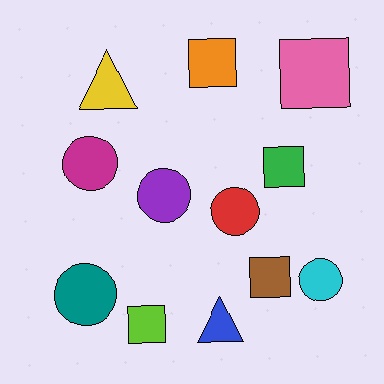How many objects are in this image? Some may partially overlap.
There are 12 objects.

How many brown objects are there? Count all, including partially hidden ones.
There is 1 brown object.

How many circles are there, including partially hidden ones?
There are 5 circles.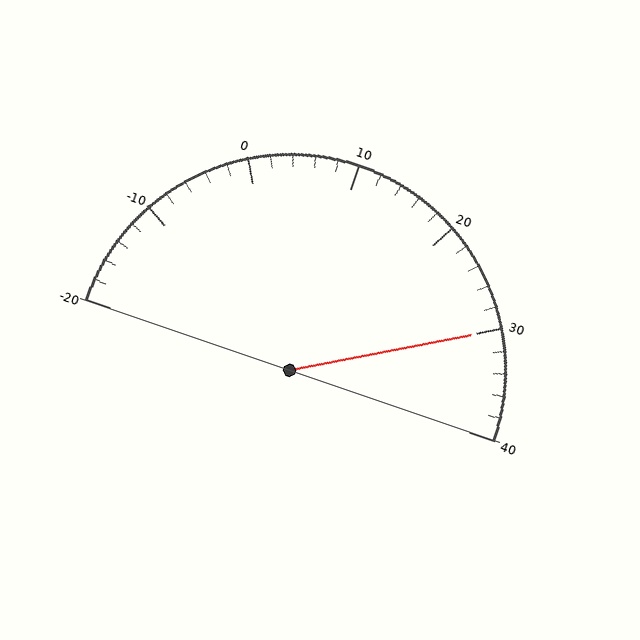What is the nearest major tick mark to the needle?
The nearest major tick mark is 30.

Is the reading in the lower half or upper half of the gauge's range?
The reading is in the upper half of the range (-20 to 40).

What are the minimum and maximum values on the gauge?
The gauge ranges from -20 to 40.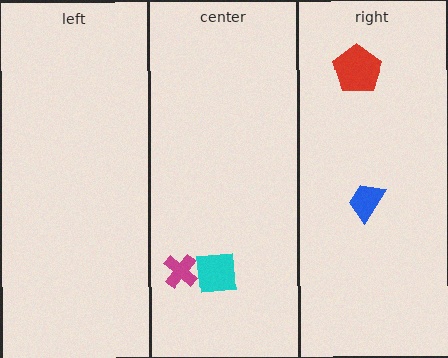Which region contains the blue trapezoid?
The right region.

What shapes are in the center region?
The magenta cross, the cyan square.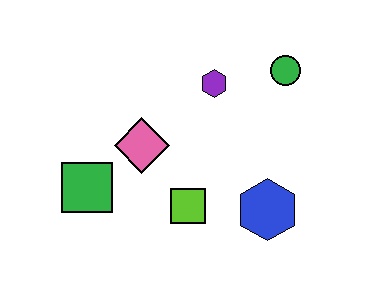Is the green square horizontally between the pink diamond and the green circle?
No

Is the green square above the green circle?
No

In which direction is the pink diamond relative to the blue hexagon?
The pink diamond is to the left of the blue hexagon.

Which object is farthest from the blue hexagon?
The green square is farthest from the blue hexagon.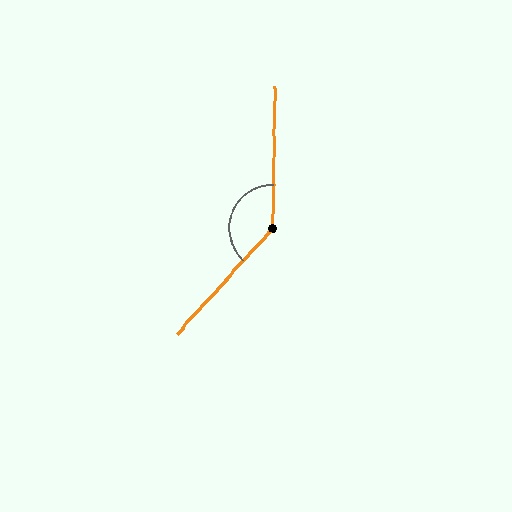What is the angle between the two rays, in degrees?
Approximately 139 degrees.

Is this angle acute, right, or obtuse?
It is obtuse.